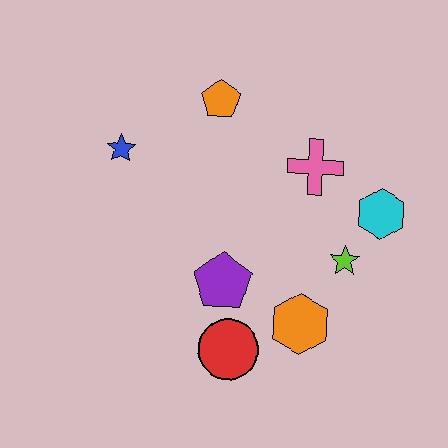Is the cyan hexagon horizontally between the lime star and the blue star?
No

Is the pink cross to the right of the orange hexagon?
Yes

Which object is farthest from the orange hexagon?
The blue star is farthest from the orange hexagon.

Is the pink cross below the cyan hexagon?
No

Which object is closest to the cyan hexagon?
The lime star is closest to the cyan hexagon.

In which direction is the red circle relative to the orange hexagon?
The red circle is to the left of the orange hexagon.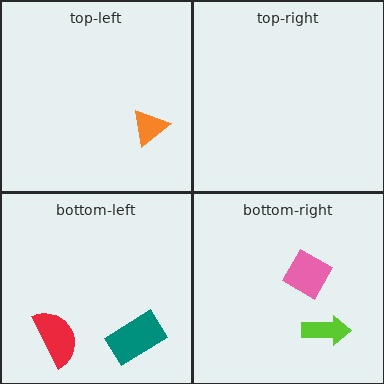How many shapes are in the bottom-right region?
2.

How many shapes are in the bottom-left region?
2.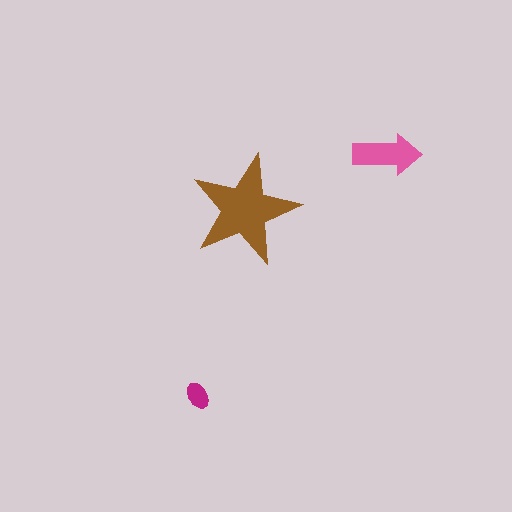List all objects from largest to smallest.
The brown star, the pink arrow, the magenta ellipse.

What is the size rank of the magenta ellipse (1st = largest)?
3rd.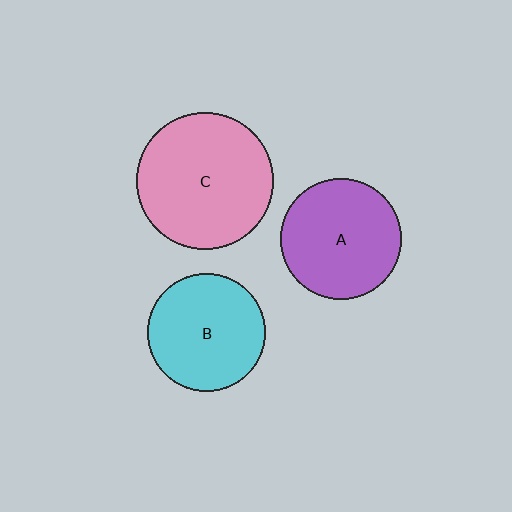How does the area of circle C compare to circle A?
Approximately 1.3 times.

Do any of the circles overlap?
No, none of the circles overlap.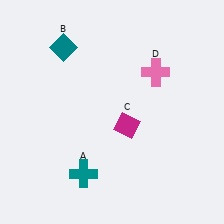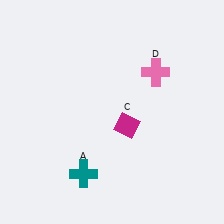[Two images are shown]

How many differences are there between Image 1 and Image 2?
There is 1 difference between the two images.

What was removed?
The teal diamond (B) was removed in Image 2.